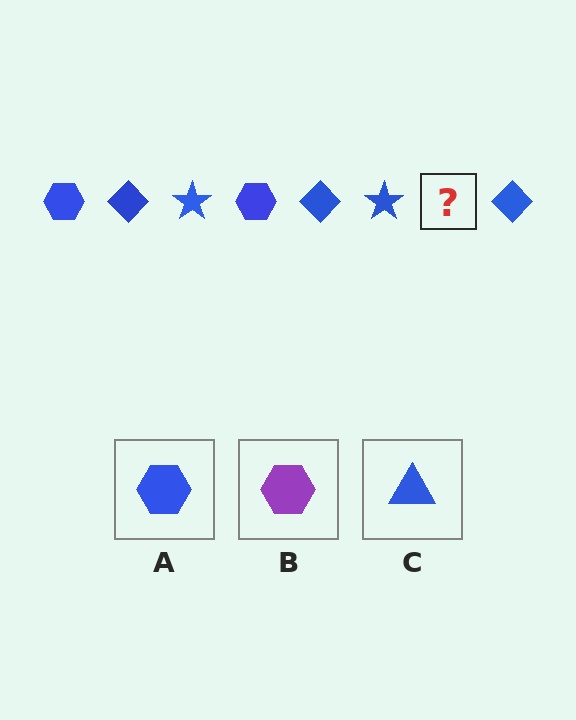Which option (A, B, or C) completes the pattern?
A.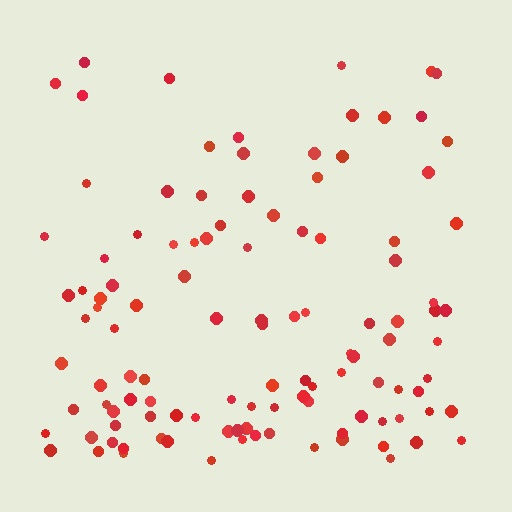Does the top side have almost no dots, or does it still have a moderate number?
Still a moderate number, just noticeably fewer than the bottom.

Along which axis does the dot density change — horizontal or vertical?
Vertical.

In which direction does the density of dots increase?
From top to bottom, with the bottom side densest.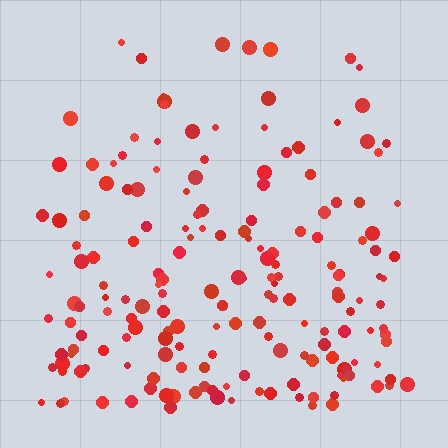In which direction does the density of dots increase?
From top to bottom, with the bottom side densest.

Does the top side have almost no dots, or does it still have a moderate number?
Still a moderate number, just noticeably fewer than the bottom.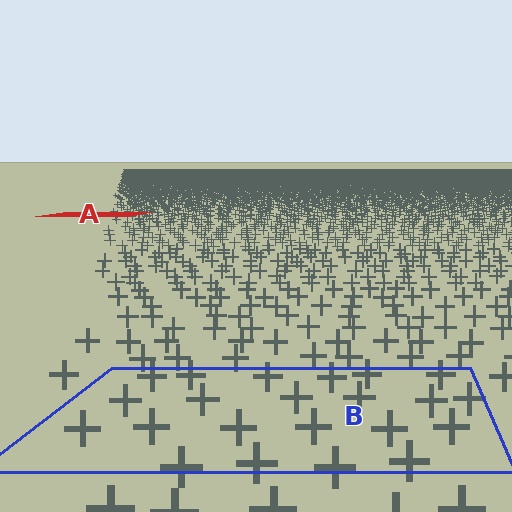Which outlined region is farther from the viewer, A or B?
Region A is farther from the viewer — the texture elements inside it appear smaller and more densely packed.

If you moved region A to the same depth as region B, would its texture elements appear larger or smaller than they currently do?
They would appear larger. At a closer depth, the same texture elements are projected at a bigger on-screen size.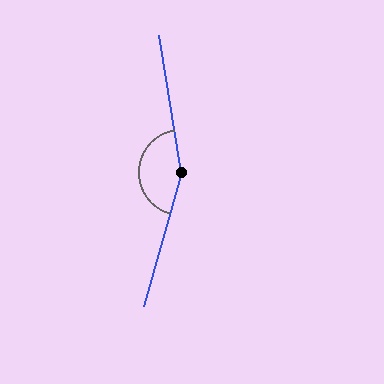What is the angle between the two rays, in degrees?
Approximately 155 degrees.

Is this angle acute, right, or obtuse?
It is obtuse.